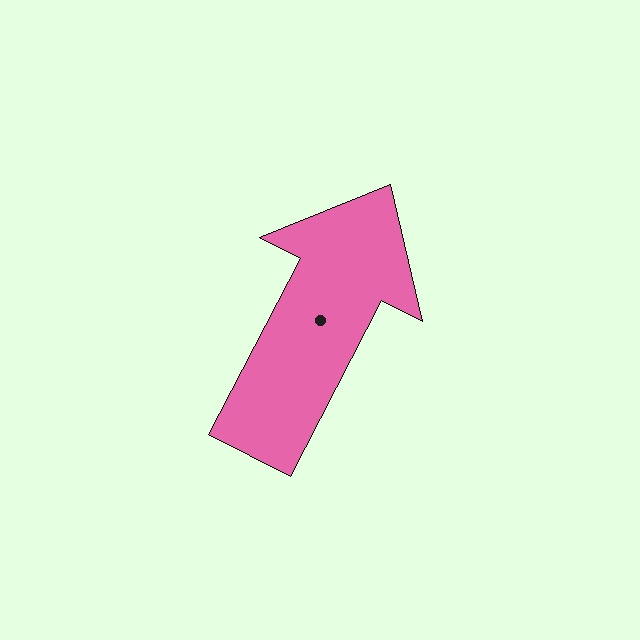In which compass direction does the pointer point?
Northeast.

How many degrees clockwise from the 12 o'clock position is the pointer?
Approximately 27 degrees.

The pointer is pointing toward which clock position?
Roughly 1 o'clock.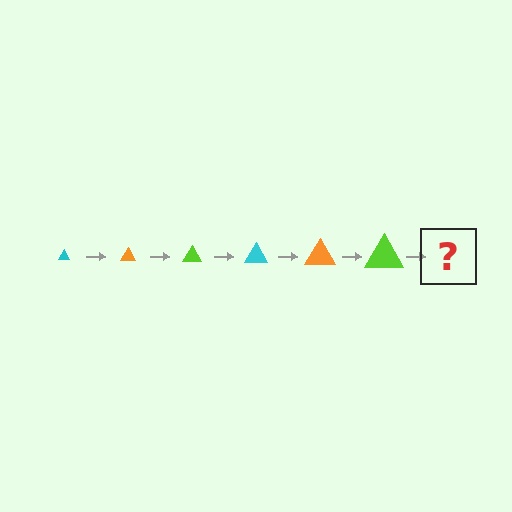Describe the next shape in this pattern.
It should be a cyan triangle, larger than the previous one.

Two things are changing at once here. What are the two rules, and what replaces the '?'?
The two rules are that the triangle grows larger each step and the color cycles through cyan, orange, and lime. The '?' should be a cyan triangle, larger than the previous one.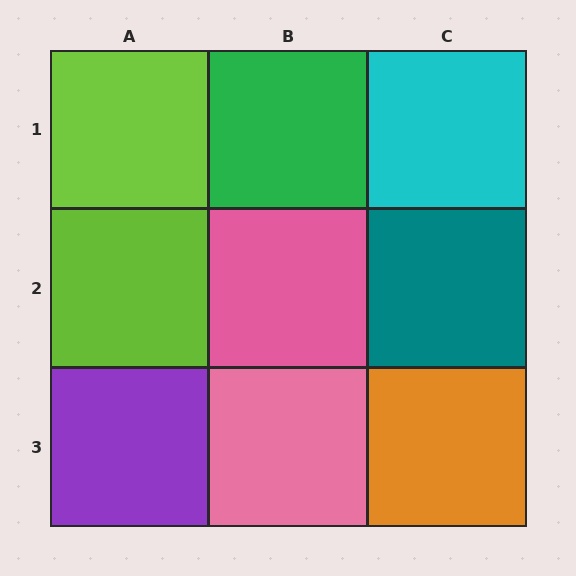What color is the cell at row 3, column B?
Pink.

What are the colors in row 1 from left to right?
Lime, green, cyan.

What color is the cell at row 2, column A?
Lime.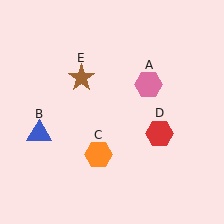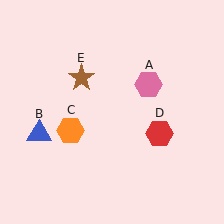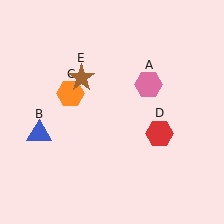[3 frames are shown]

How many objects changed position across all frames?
1 object changed position: orange hexagon (object C).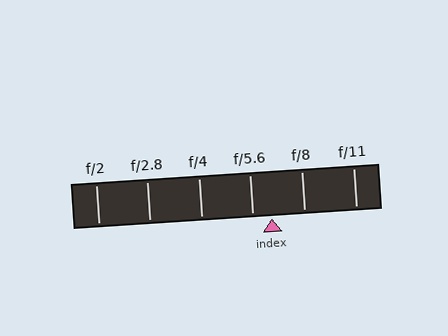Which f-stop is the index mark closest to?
The index mark is closest to f/5.6.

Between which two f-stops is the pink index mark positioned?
The index mark is between f/5.6 and f/8.